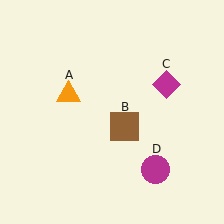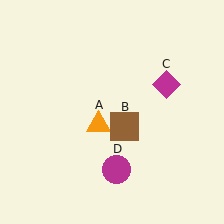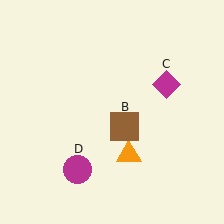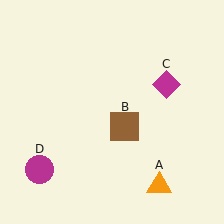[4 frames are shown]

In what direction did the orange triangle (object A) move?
The orange triangle (object A) moved down and to the right.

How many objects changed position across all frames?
2 objects changed position: orange triangle (object A), magenta circle (object D).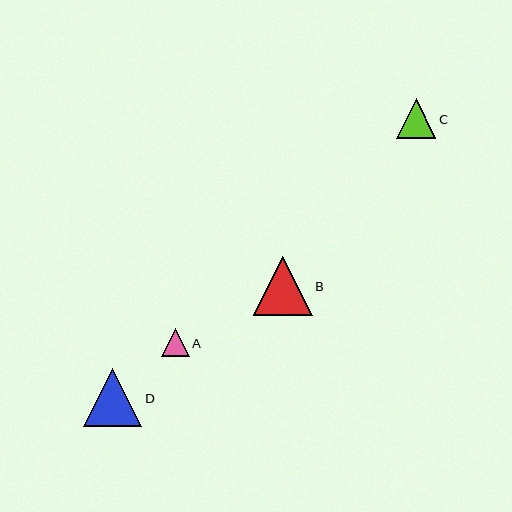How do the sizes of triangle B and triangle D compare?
Triangle B and triangle D are approximately the same size.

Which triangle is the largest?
Triangle B is the largest with a size of approximately 59 pixels.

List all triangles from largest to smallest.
From largest to smallest: B, D, C, A.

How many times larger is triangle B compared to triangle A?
Triangle B is approximately 2.2 times the size of triangle A.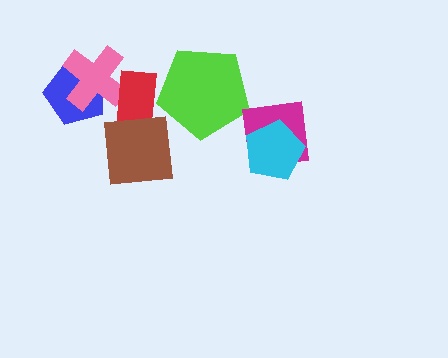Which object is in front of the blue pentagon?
The pink cross is in front of the blue pentagon.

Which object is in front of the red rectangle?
The brown square is in front of the red rectangle.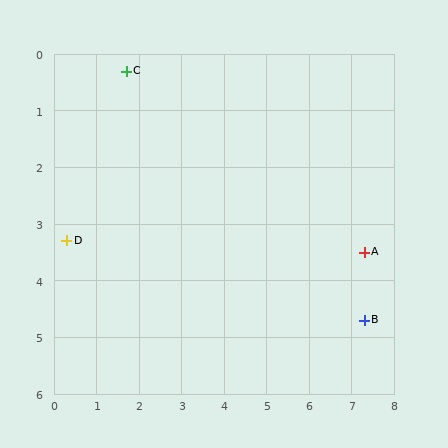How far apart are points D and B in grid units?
Points D and B are about 7.1 grid units apart.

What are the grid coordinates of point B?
Point B is at approximately (7.3, 4.7).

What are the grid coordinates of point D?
Point D is at approximately (0.3, 3.3).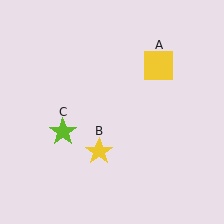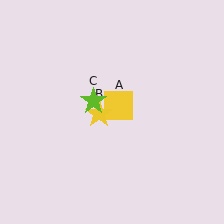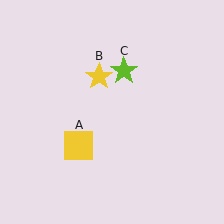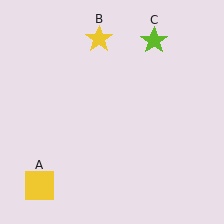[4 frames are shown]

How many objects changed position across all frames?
3 objects changed position: yellow square (object A), yellow star (object B), lime star (object C).